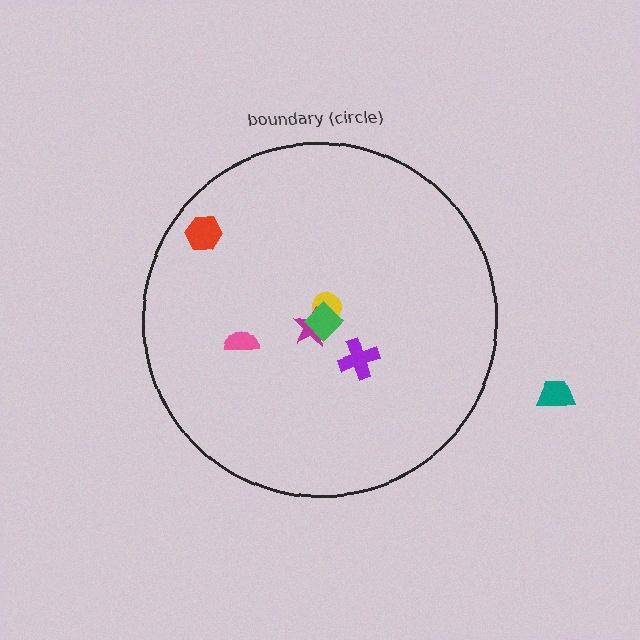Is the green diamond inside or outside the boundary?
Inside.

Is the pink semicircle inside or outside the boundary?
Inside.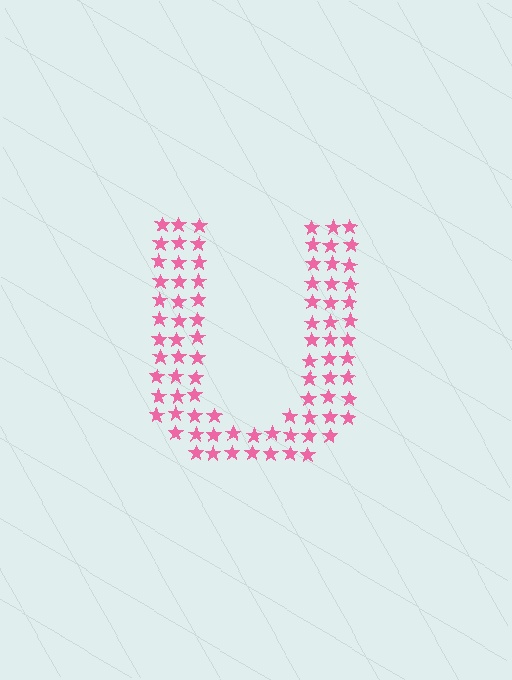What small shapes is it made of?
It is made of small stars.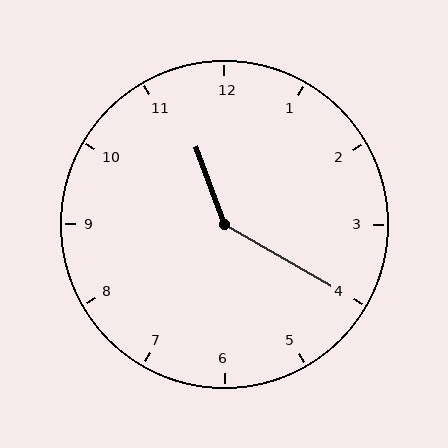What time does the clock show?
11:20.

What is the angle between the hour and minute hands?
Approximately 140 degrees.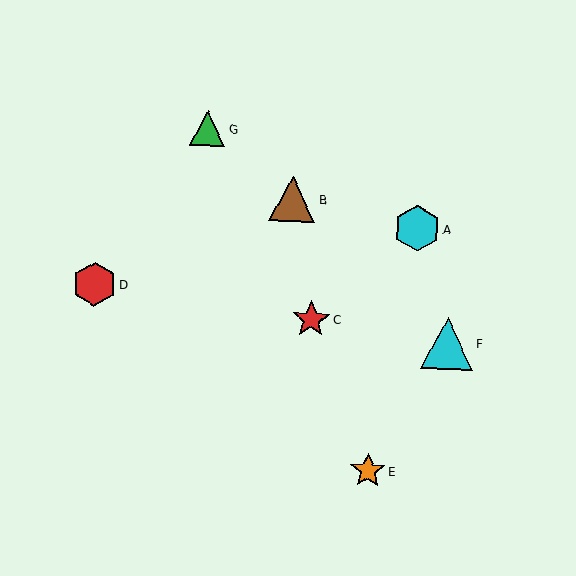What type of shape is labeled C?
Shape C is a red star.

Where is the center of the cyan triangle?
The center of the cyan triangle is at (447, 343).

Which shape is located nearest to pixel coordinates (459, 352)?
The cyan triangle (labeled F) at (447, 343) is nearest to that location.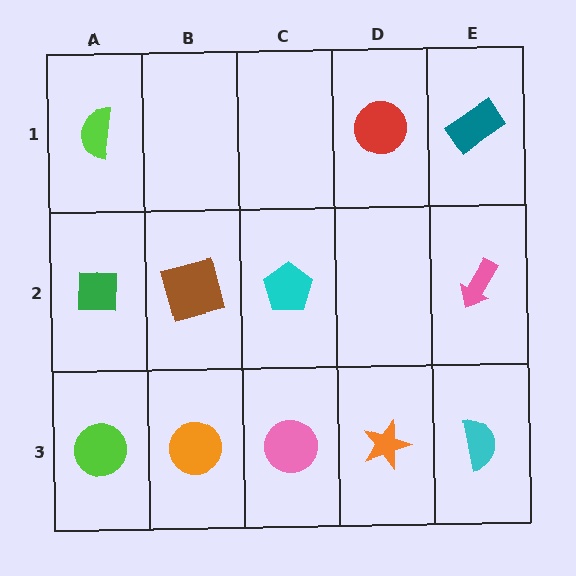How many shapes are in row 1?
3 shapes.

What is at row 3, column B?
An orange circle.